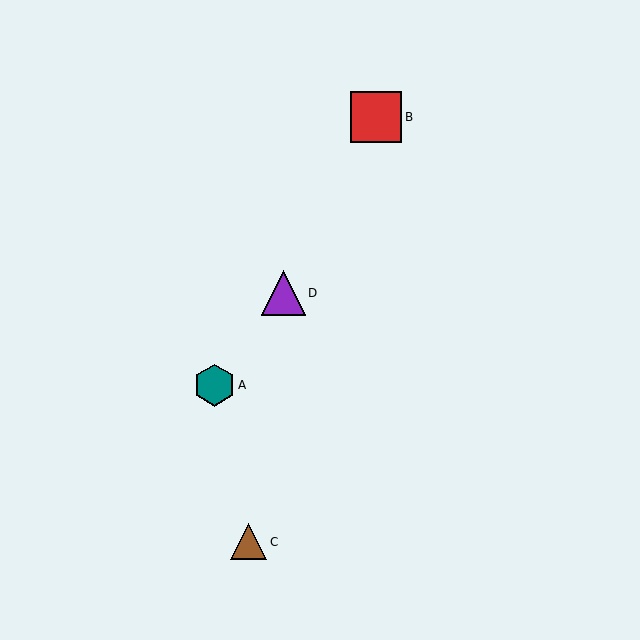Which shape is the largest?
The red square (labeled B) is the largest.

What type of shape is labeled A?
Shape A is a teal hexagon.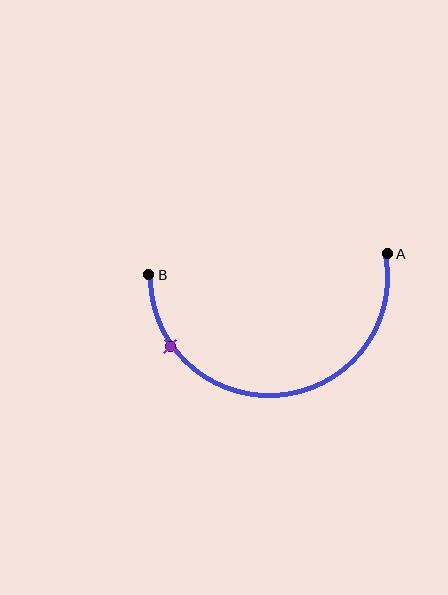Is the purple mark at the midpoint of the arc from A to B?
No. The purple mark lies on the arc but is closer to endpoint B. The arc midpoint would be at the point on the curve equidistant along the arc from both A and B.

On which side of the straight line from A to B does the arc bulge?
The arc bulges below the straight line connecting A and B.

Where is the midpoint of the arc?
The arc midpoint is the point on the curve farthest from the straight line joining A and B. It sits below that line.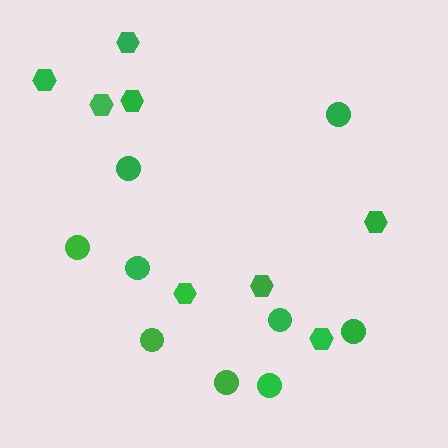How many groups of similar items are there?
There are 2 groups: one group of circles (9) and one group of hexagons (8).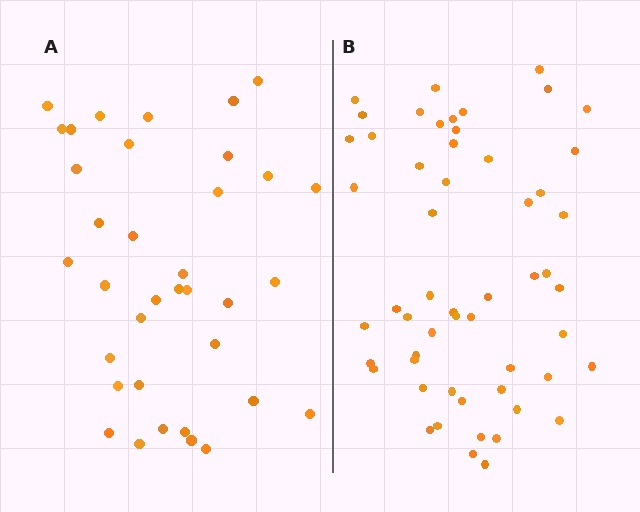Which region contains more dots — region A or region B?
Region B (the right region) has more dots.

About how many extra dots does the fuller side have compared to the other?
Region B has approximately 20 more dots than region A.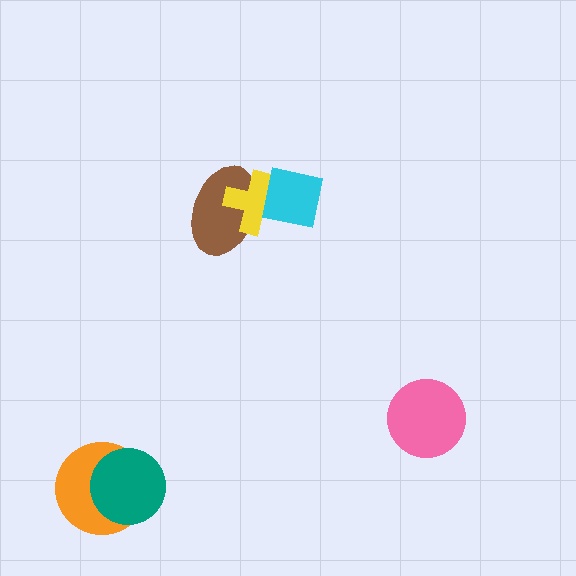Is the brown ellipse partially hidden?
Yes, it is partially covered by another shape.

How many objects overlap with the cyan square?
2 objects overlap with the cyan square.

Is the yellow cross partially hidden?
Yes, it is partially covered by another shape.